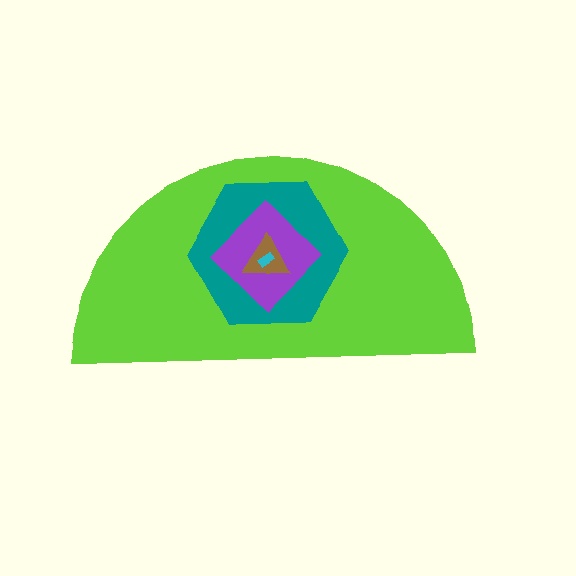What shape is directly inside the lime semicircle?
The teal hexagon.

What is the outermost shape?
The lime semicircle.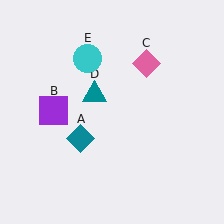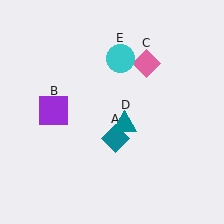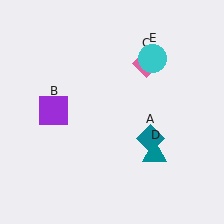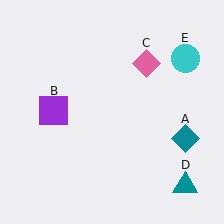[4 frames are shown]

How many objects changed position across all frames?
3 objects changed position: teal diamond (object A), teal triangle (object D), cyan circle (object E).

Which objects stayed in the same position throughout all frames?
Purple square (object B) and pink diamond (object C) remained stationary.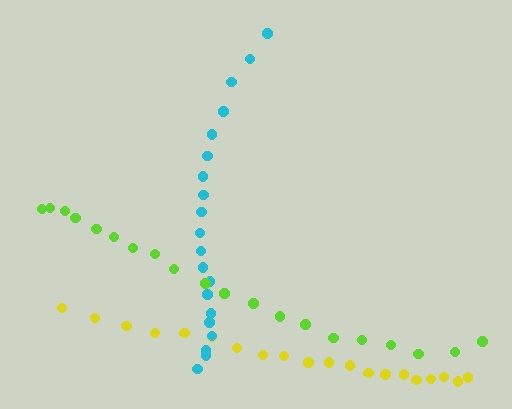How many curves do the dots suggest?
There are 3 distinct paths.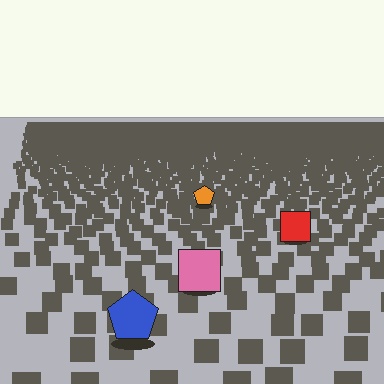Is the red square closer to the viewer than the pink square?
No. The pink square is closer — you can tell from the texture gradient: the ground texture is coarser near it.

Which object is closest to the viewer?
The blue pentagon is closest. The texture marks near it are larger and more spread out.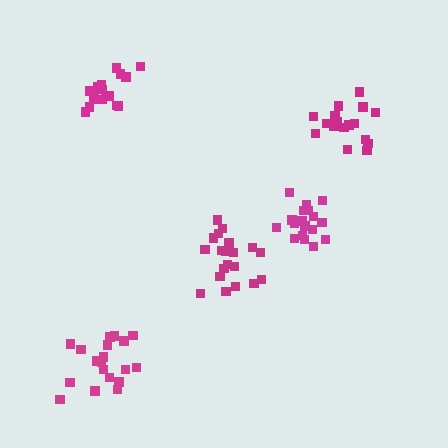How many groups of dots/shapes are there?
There are 5 groups.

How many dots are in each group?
Group 1: 19 dots, Group 2: 17 dots, Group 3: 19 dots, Group 4: 20 dots, Group 5: 17 dots (92 total).